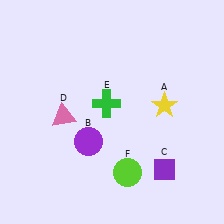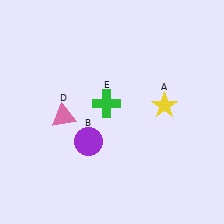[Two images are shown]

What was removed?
The lime circle (F), the purple diamond (C) were removed in Image 2.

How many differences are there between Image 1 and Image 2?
There are 2 differences between the two images.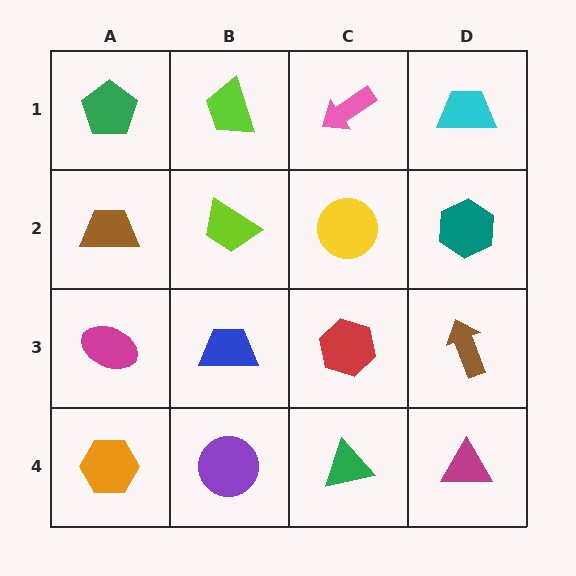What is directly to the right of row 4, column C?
A magenta triangle.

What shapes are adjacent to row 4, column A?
A magenta ellipse (row 3, column A), a purple circle (row 4, column B).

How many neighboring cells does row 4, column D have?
2.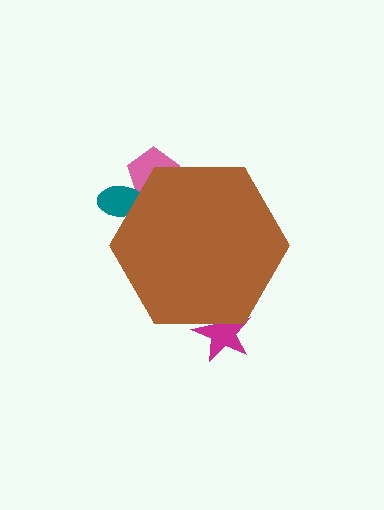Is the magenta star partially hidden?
Yes, the magenta star is partially hidden behind the brown hexagon.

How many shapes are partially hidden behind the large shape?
3 shapes are partially hidden.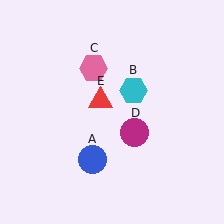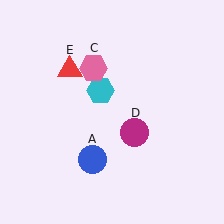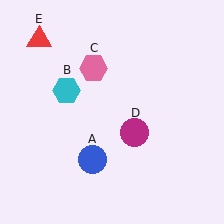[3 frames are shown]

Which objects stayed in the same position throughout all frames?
Blue circle (object A) and pink hexagon (object C) and magenta circle (object D) remained stationary.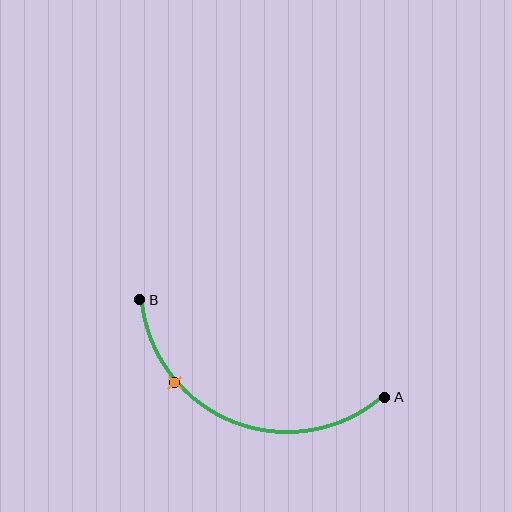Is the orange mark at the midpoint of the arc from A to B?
No. The orange mark lies on the arc but is closer to endpoint B. The arc midpoint would be at the point on the curve equidistant along the arc from both A and B.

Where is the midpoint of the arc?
The arc midpoint is the point on the curve farthest from the straight line joining A and B. It sits below that line.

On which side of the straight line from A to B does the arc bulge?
The arc bulges below the straight line connecting A and B.